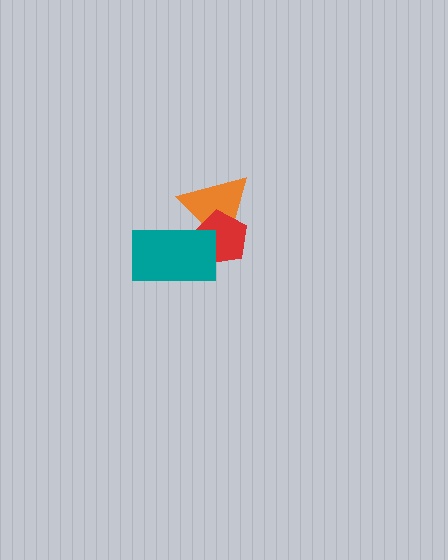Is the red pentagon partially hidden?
Yes, it is partially covered by another shape.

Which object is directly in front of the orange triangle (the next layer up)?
The red pentagon is directly in front of the orange triangle.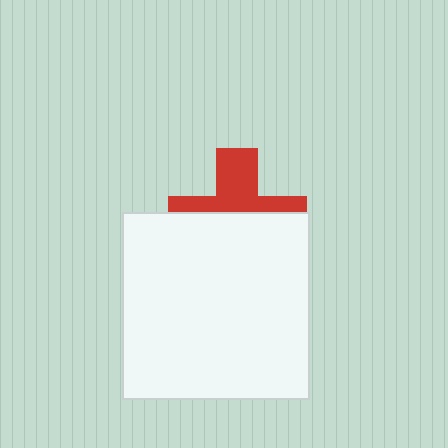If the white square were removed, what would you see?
You would see the complete red cross.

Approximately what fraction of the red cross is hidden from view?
Roughly 58% of the red cross is hidden behind the white square.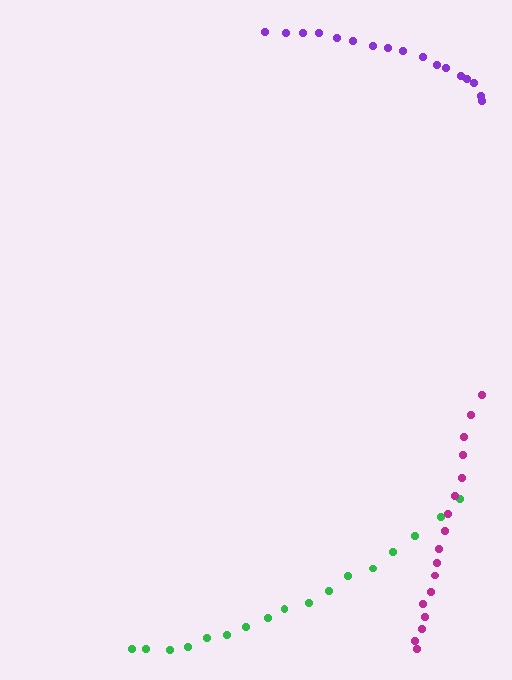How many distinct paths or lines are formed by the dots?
There are 3 distinct paths.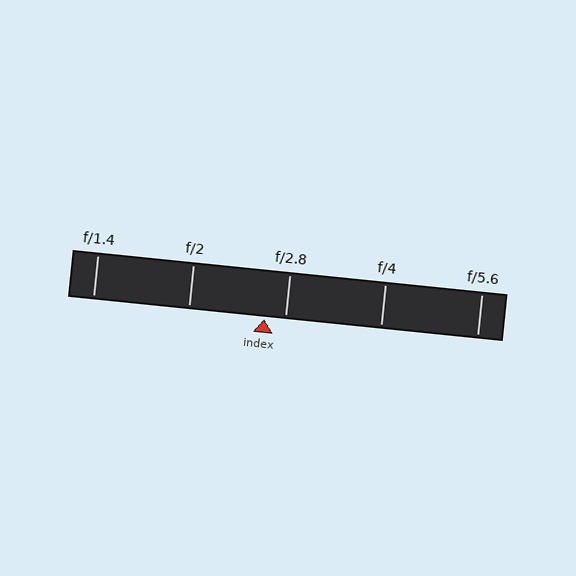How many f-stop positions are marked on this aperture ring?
There are 5 f-stop positions marked.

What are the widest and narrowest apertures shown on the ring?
The widest aperture shown is f/1.4 and the narrowest is f/5.6.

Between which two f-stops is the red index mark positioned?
The index mark is between f/2 and f/2.8.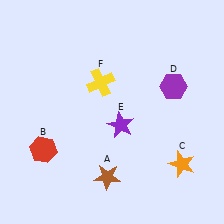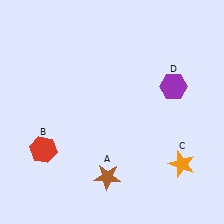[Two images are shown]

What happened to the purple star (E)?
The purple star (E) was removed in Image 2. It was in the bottom-right area of Image 1.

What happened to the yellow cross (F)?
The yellow cross (F) was removed in Image 2. It was in the top-left area of Image 1.